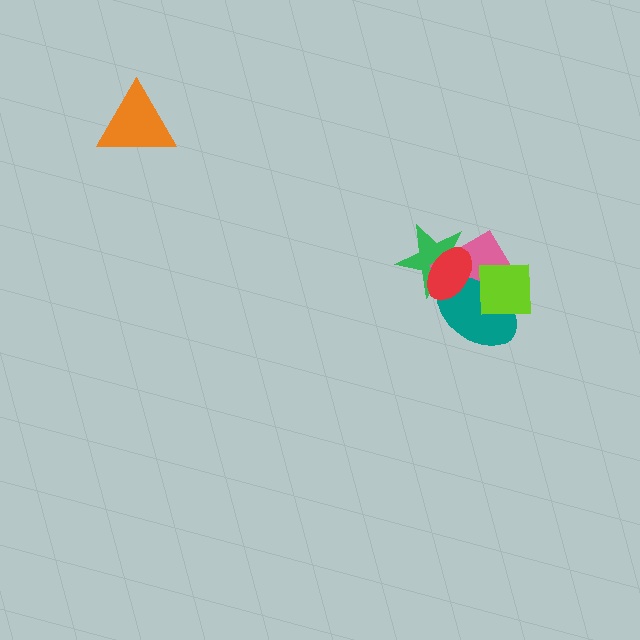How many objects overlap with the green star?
3 objects overlap with the green star.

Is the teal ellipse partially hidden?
Yes, it is partially covered by another shape.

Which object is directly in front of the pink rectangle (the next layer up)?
The teal ellipse is directly in front of the pink rectangle.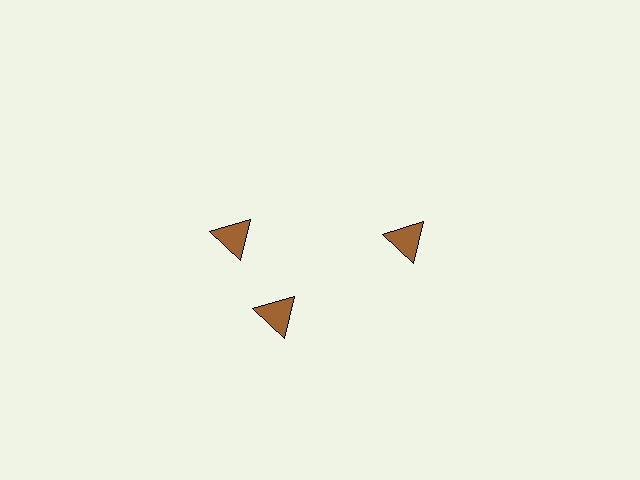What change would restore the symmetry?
The symmetry would be restored by rotating it back into even spacing with its neighbors so that all 3 triangles sit at equal angles and equal distance from the center.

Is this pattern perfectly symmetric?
No. The 3 brown triangles are arranged in a ring, but one element near the 11 o'clock position is rotated out of alignment along the ring, breaking the 3-fold rotational symmetry.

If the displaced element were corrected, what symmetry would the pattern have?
It would have 3-fold rotational symmetry — the pattern would map onto itself every 120 degrees.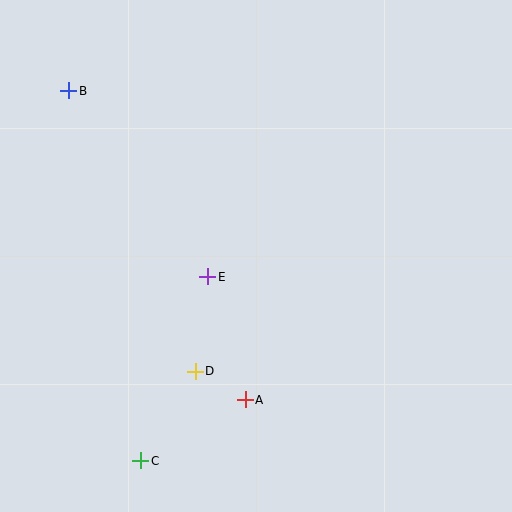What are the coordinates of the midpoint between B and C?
The midpoint between B and C is at (105, 276).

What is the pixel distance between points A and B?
The distance between A and B is 356 pixels.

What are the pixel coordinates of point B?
Point B is at (69, 91).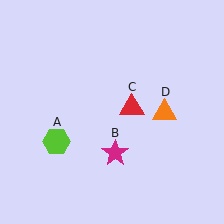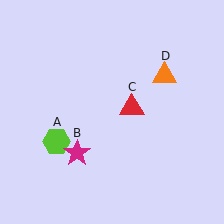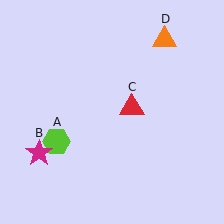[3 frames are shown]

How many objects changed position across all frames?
2 objects changed position: magenta star (object B), orange triangle (object D).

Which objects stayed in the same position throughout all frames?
Lime hexagon (object A) and red triangle (object C) remained stationary.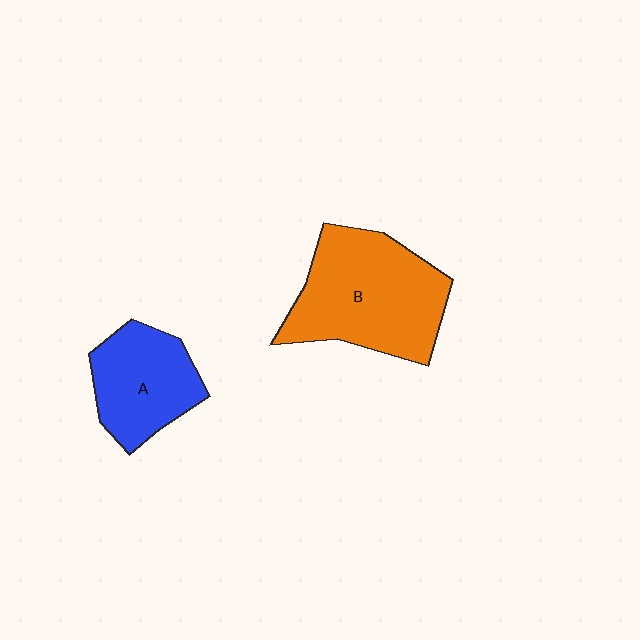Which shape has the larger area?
Shape B (orange).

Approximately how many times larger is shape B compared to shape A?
Approximately 1.6 times.